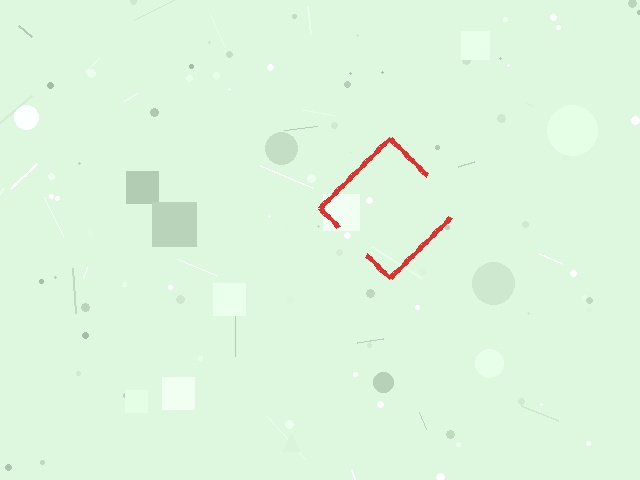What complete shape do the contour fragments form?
The contour fragments form a diamond.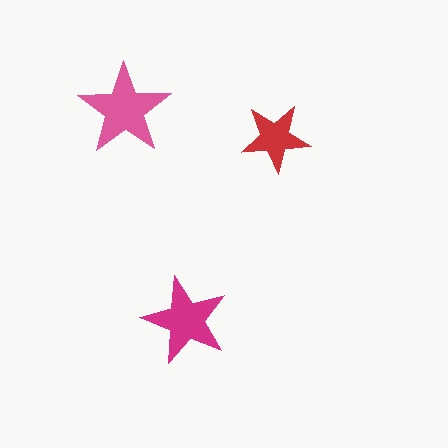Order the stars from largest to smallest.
the pink one, the magenta one, the red one.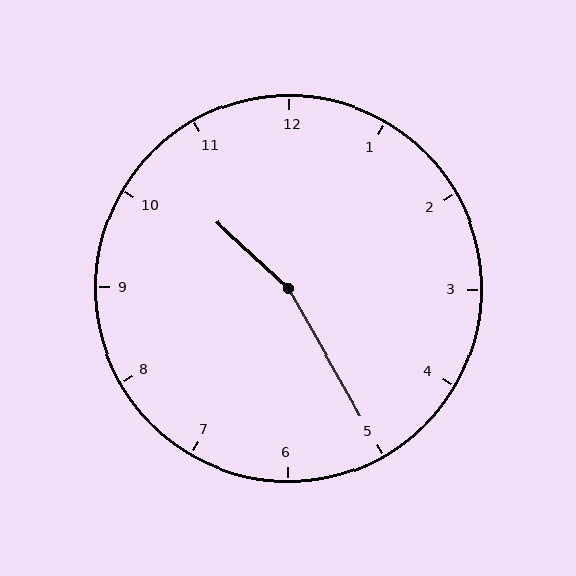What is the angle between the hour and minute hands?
Approximately 162 degrees.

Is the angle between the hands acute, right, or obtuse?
It is obtuse.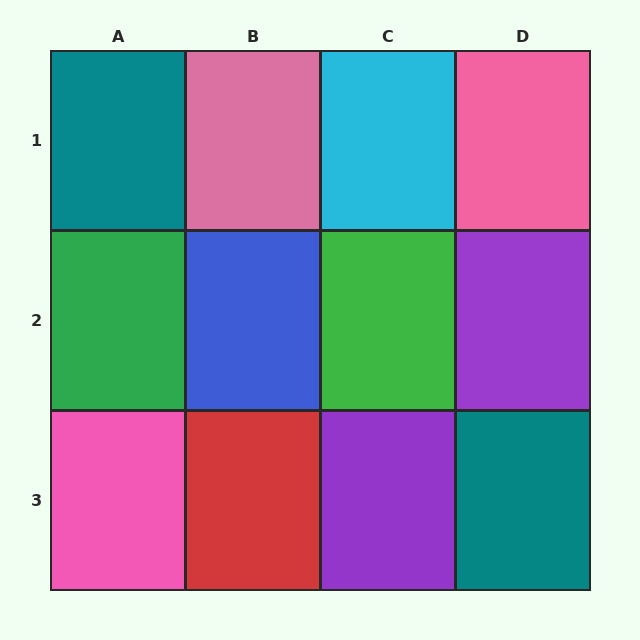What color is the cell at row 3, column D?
Teal.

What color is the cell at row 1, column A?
Teal.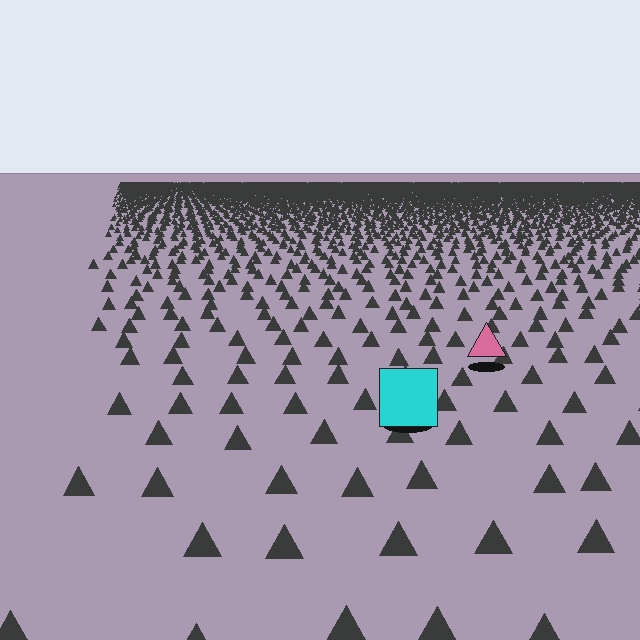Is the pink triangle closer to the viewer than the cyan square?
No. The cyan square is closer — you can tell from the texture gradient: the ground texture is coarser near it.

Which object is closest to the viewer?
The cyan square is closest. The texture marks near it are larger and more spread out.